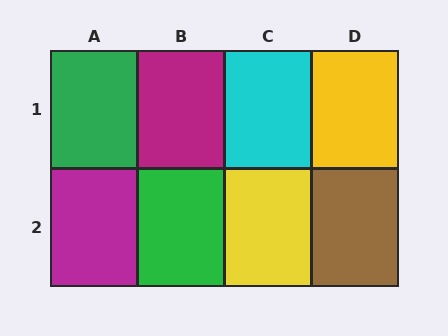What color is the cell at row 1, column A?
Green.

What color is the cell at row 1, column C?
Cyan.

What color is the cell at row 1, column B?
Magenta.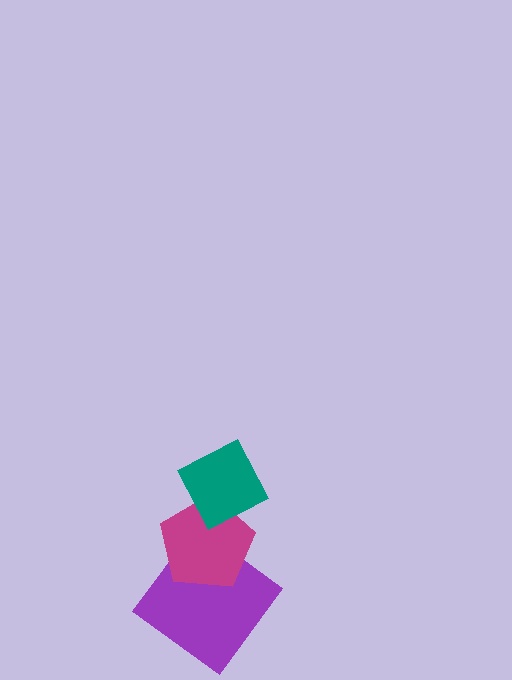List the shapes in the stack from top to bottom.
From top to bottom: the teal diamond, the magenta pentagon, the purple diamond.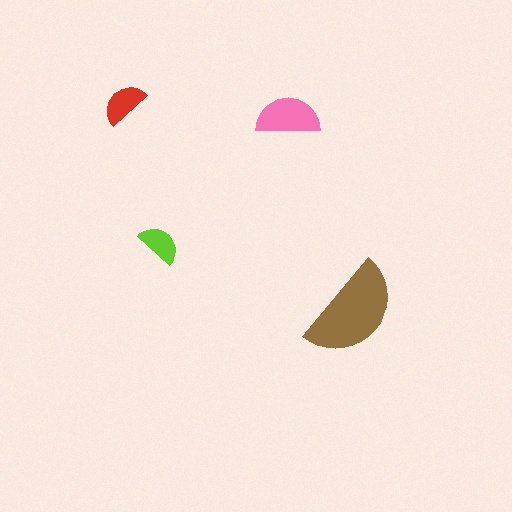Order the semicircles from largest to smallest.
the brown one, the pink one, the red one, the lime one.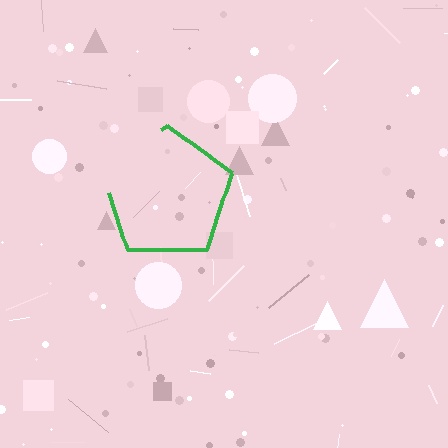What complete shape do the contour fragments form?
The contour fragments form a pentagon.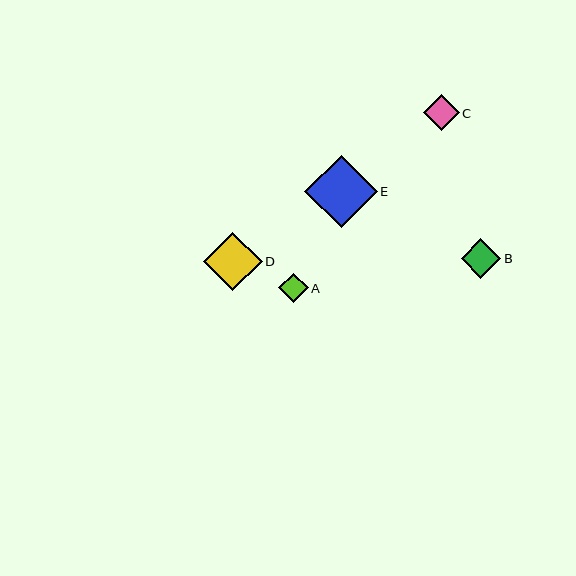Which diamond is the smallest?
Diamond A is the smallest with a size of approximately 29 pixels.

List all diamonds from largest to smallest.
From largest to smallest: E, D, B, C, A.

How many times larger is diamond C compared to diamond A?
Diamond C is approximately 1.2 times the size of diamond A.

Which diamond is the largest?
Diamond E is the largest with a size of approximately 73 pixels.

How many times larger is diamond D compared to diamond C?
Diamond D is approximately 1.7 times the size of diamond C.